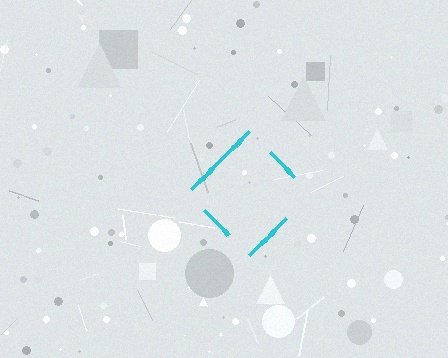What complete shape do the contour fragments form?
The contour fragments form a diamond.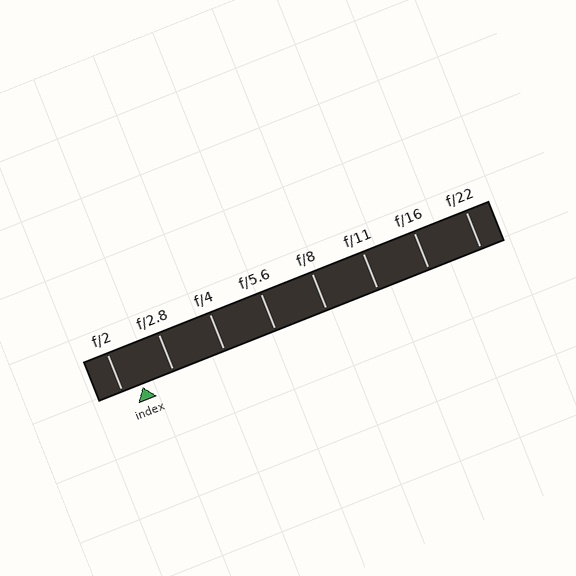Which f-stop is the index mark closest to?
The index mark is closest to f/2.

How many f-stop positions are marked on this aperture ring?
There are 8 f-stop positions marked.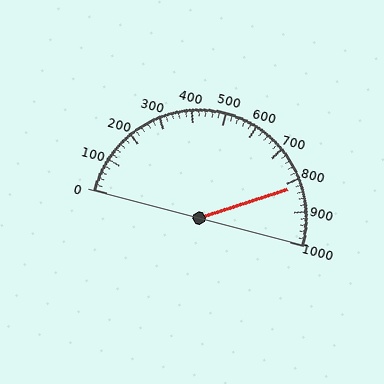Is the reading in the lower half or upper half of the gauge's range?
The reading is in the upper half of the range (0 to 1000).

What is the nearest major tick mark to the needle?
The nearest major tick mark is 800.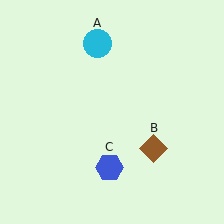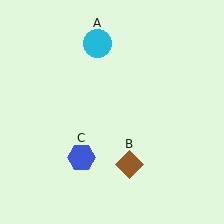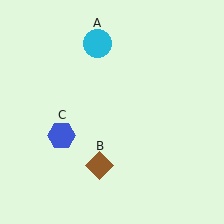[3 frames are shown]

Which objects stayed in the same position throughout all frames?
Cyan circle (object A) remained stationary.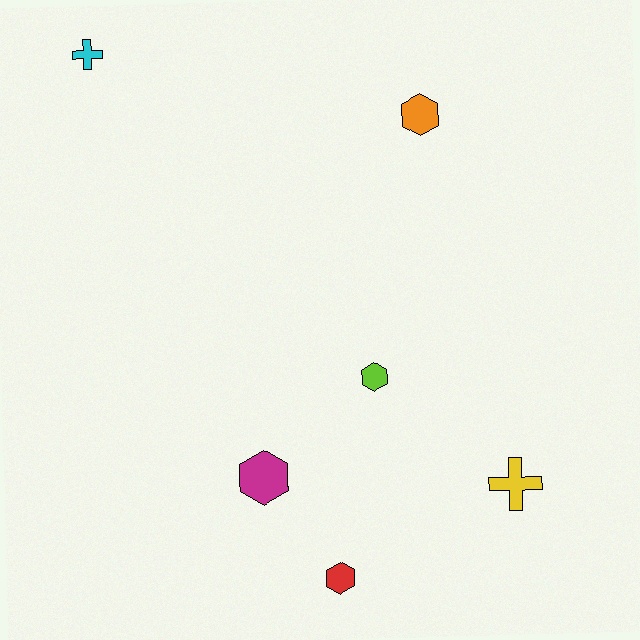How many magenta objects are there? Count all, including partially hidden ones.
There is 1 magenta object.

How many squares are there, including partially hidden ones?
There are no squares.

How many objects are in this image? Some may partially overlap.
There are 6 objects.